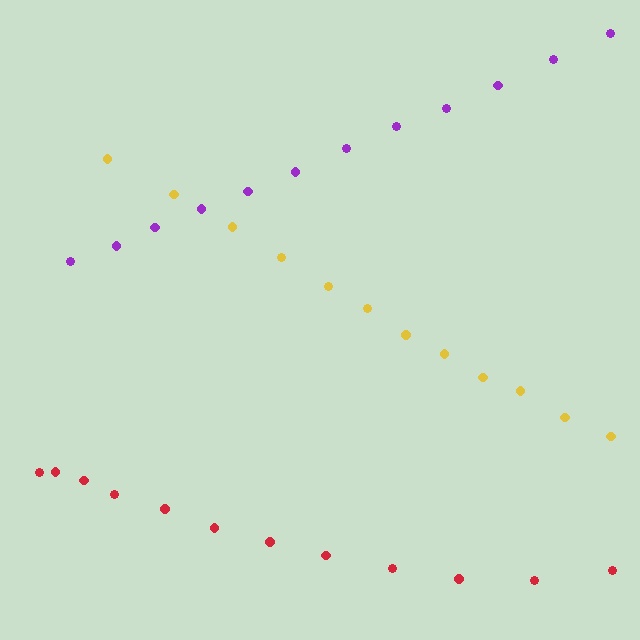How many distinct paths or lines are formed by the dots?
There are 3 distinct paths.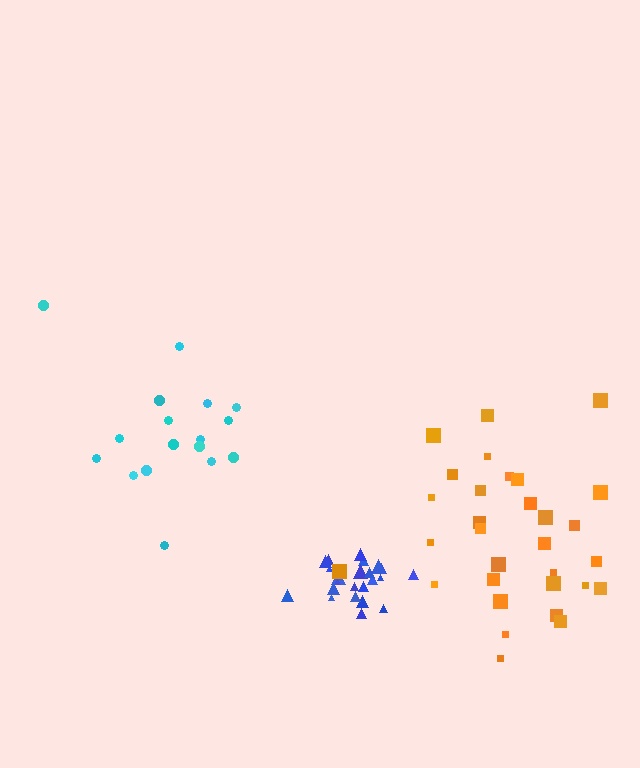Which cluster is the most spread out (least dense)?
Cyan.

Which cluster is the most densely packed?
Blue.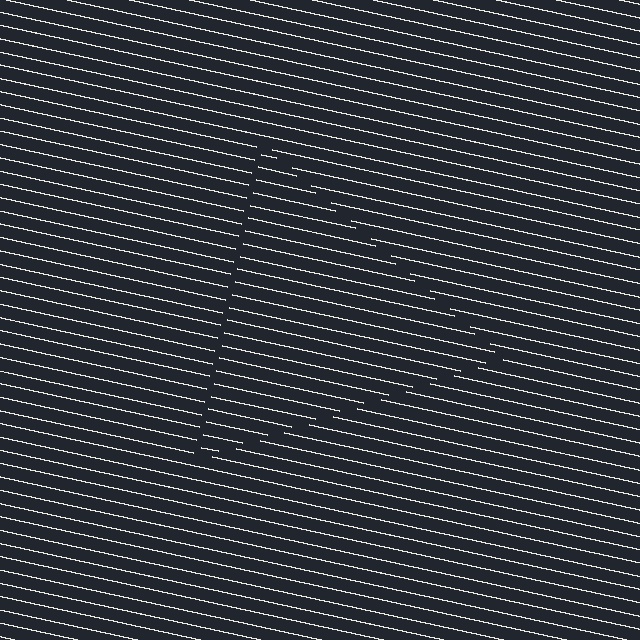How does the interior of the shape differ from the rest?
The interior of the shape contains the same grating, shifted by half a period — the contour is defined by the phase discontinuity where line-ends from the inner and outer gratings abut.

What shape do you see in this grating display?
An illusory triangle. The interior of the shape contains the same grating, shifted by half a period — the contour is defined by the phase discontinuity where line-ends from the inner and outer gratings abut.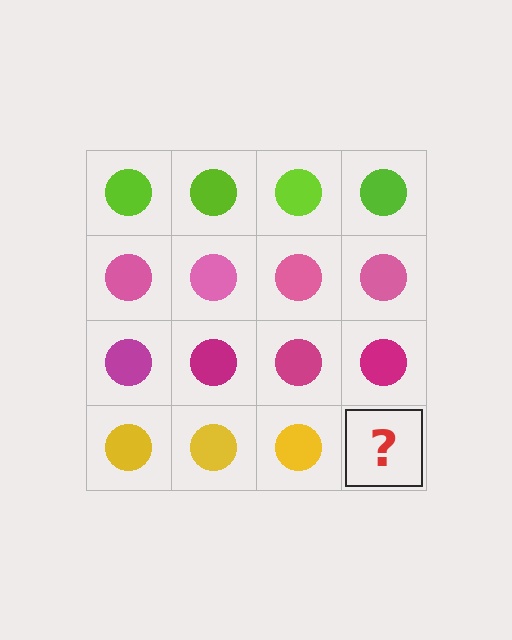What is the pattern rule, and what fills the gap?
The rule is that each row has a consistent color. The gap should be filled with a yellow circle.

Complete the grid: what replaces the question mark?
The question mark should be replaced with a yellow circle.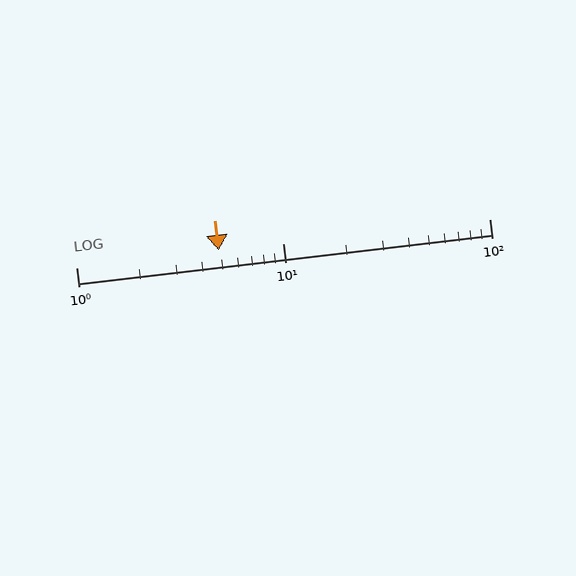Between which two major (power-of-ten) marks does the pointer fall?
The pointer is between 1 and 10.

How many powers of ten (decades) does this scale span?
The scale spans 2 decades, from 1 to 100.